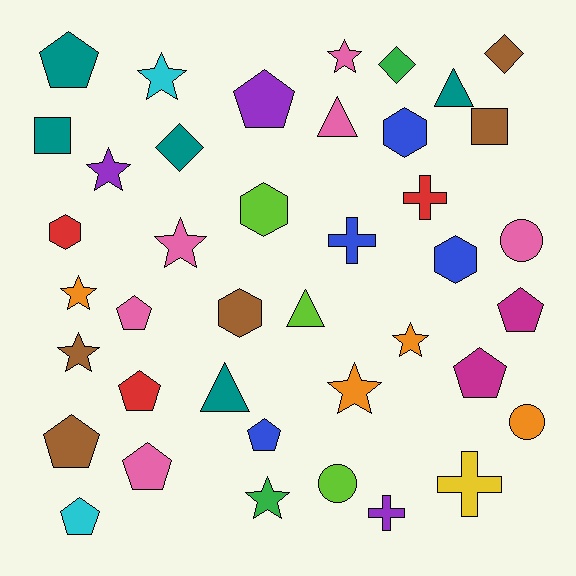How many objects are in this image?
There are 40 objects.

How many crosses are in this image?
There are 4 crosses.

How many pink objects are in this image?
There are 6 pink objects.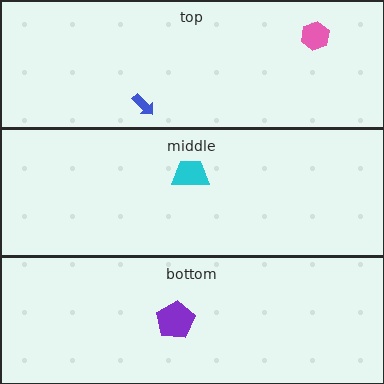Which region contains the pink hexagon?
The top region.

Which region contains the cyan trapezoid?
The middle region.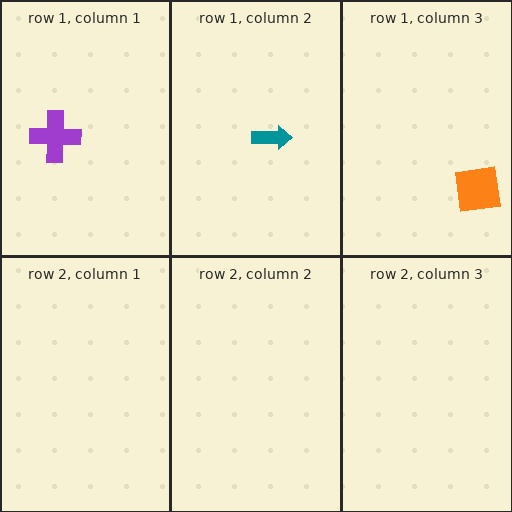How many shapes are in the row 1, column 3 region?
1.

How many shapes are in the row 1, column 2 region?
1.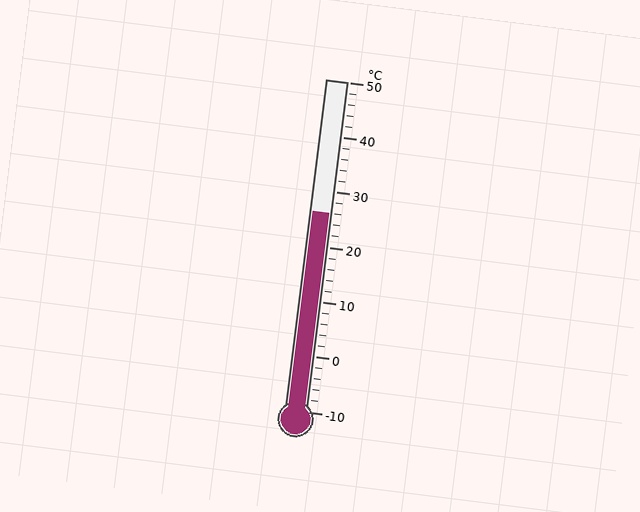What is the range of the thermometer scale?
The thermometer scale ranges from -10°C to 50°C.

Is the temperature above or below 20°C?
The temperature is above 20°C.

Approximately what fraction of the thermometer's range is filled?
The thermometer is filled to approximately 60% of its range.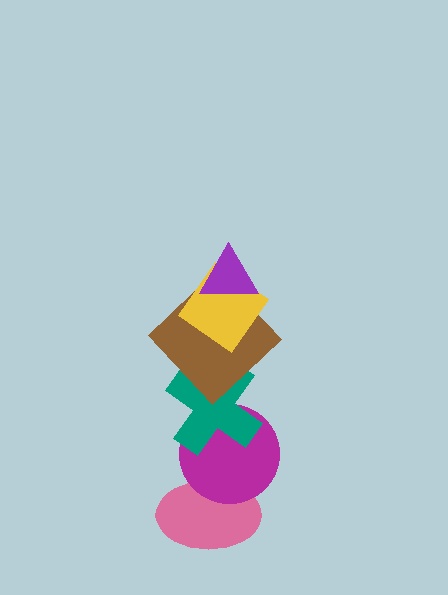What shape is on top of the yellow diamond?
The purple triangle is on top of the yellow diamond.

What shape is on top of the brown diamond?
The yellow diamond is on top of the brown diamond.